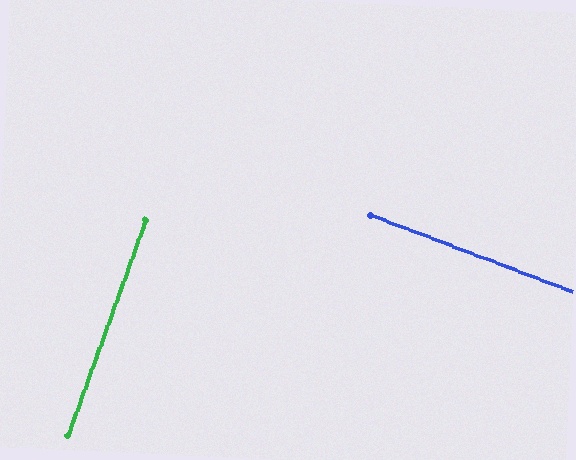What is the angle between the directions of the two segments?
Approximately 89 degrees.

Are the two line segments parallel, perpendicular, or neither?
Perpendicular — they meet at approximately 89°.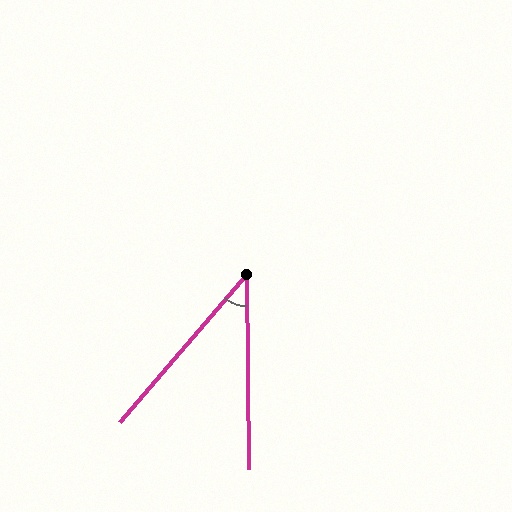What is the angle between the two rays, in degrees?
Approximately 41 degrees.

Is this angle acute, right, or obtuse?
It is acute.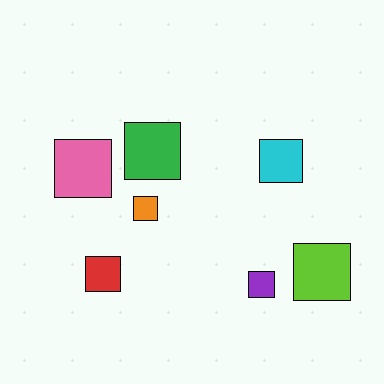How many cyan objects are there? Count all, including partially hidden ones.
There is 1 cyan object.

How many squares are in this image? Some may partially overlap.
There are 7 squares.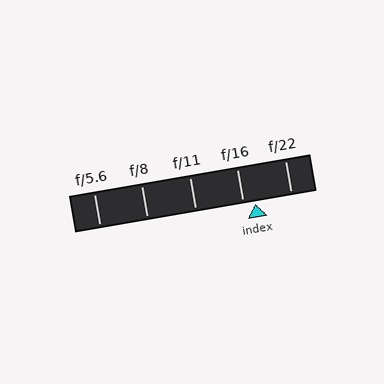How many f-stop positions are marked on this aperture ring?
There are 5 f-stop positions marked.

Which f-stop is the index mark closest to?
The index mark is closest to f/16.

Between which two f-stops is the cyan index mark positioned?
The index mark is between f/16 and f/22.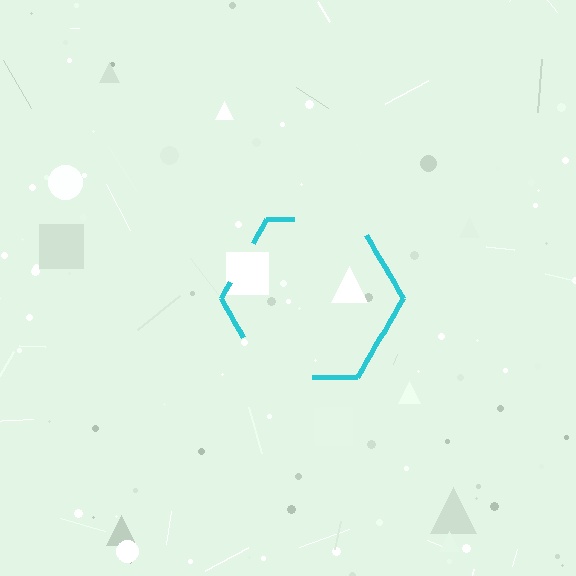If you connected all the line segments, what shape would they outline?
They would outline a hexagon.